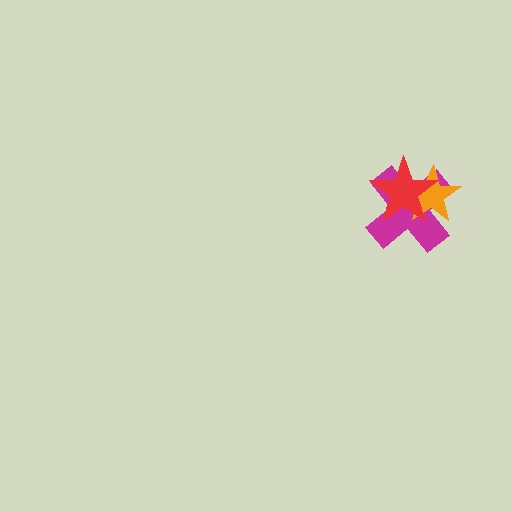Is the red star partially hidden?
No, no other shape covers it.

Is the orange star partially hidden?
Yes, it is partially covered by another shape.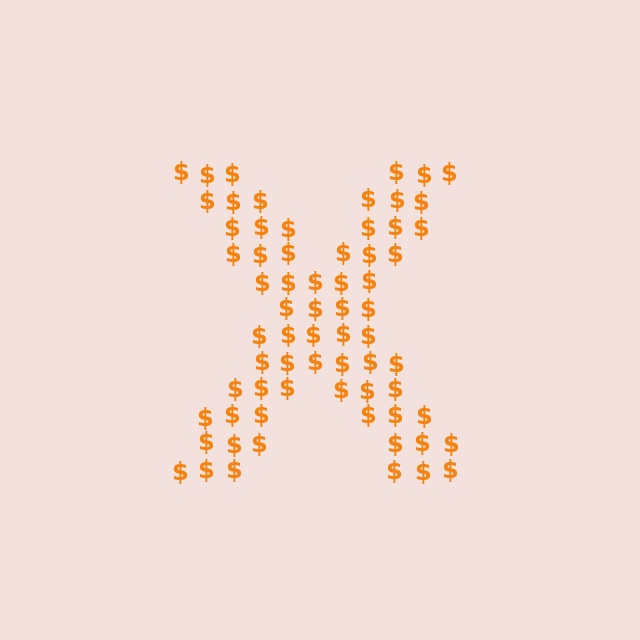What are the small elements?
The small elements are dollar signs.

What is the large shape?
The large shape is the letter X.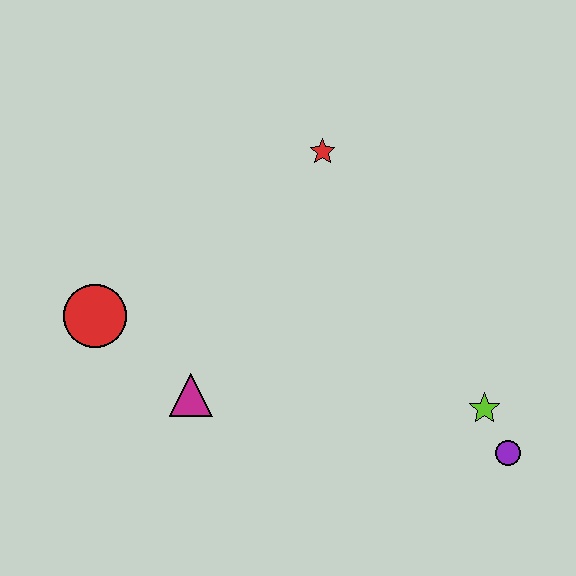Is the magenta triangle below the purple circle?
No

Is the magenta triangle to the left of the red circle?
No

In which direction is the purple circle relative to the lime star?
The purple circle is below the lime star.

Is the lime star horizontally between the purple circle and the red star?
Yes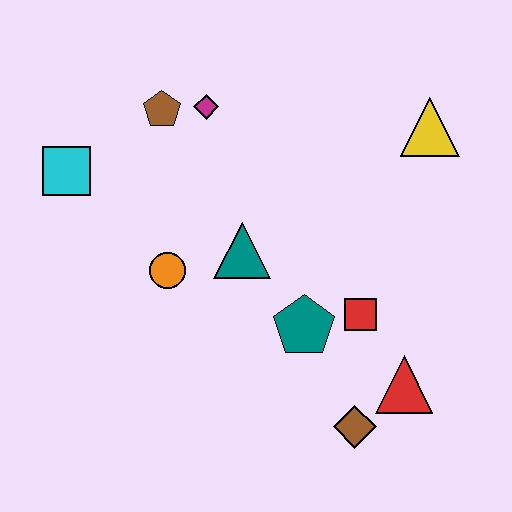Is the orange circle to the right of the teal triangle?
No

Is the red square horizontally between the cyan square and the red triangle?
Yes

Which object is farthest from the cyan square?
The red triangle is farthest from the cyan square.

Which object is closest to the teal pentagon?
The red square is closest to the teal pentagon.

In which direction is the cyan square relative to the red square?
The cyan square is to the left of the red square.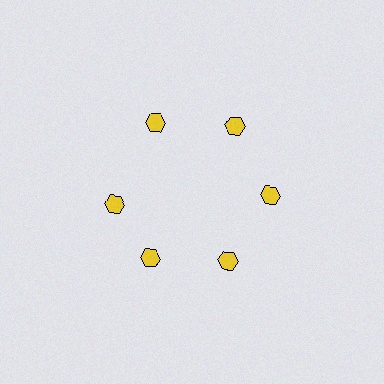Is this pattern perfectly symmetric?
No. The 6 yellow hexagons are arranged in a ring, but one element near the 9 o'clock position is rotated out of alignment along the ring, breaking the 6-fold rotational symmetry.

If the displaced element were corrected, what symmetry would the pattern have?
It would have 6-fold rotational symmetry — the pattern would map onto itself every 60 degrees.